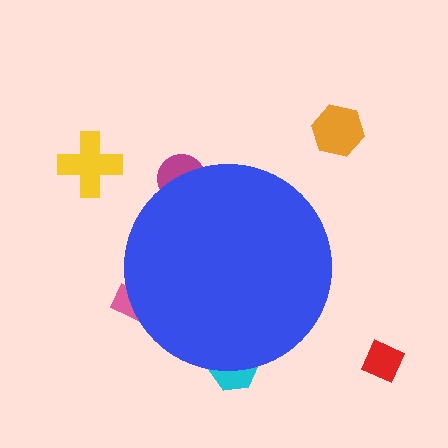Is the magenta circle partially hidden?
Yes, the magenta circle is partially hidden behind the blue circle.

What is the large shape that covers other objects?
A blue circle.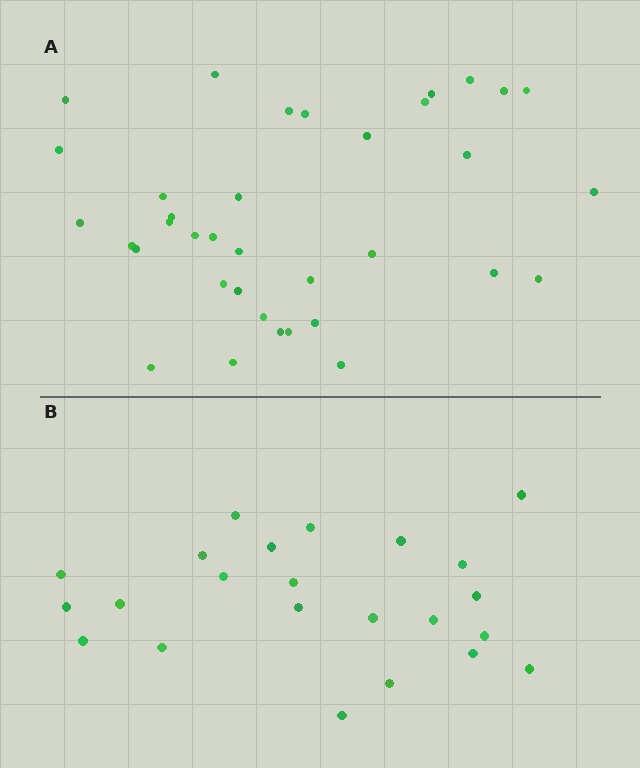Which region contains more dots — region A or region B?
Region A (the top region) has more dots.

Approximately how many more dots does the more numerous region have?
Region A has approximately 15 more dots than region B.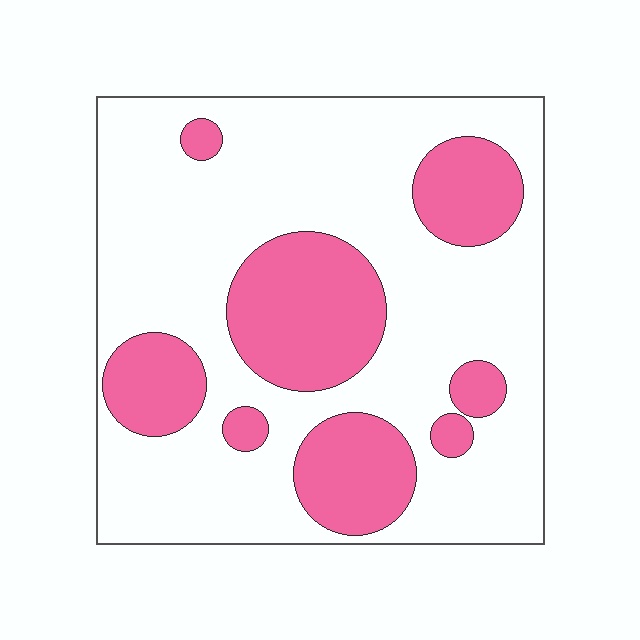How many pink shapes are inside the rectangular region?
8.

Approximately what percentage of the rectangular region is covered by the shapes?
Approximately 30%.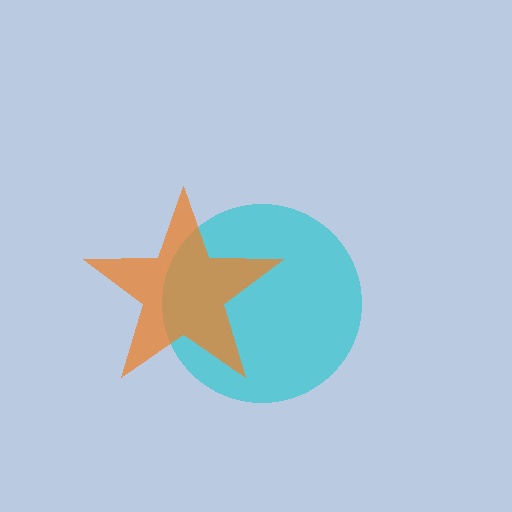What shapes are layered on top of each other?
The layered shapes are: a cyan circle, an orange star.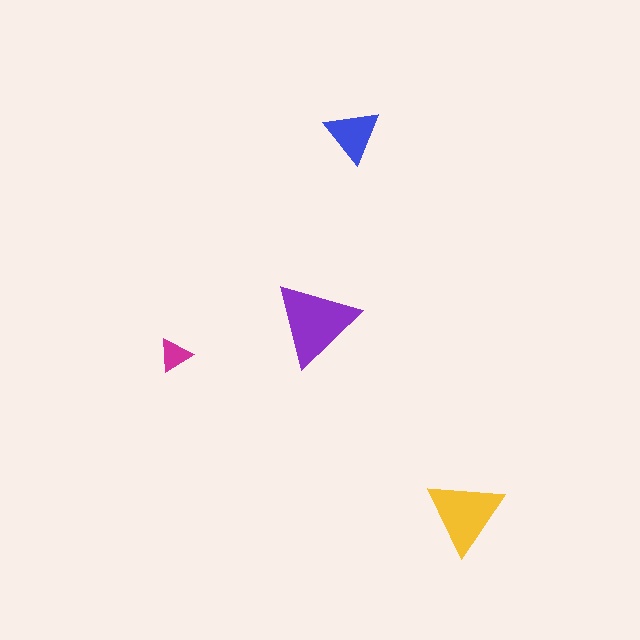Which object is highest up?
The blue triangle is topmost.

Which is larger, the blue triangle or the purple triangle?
The purple one.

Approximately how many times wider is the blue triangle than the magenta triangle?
About 1.5 times wider.